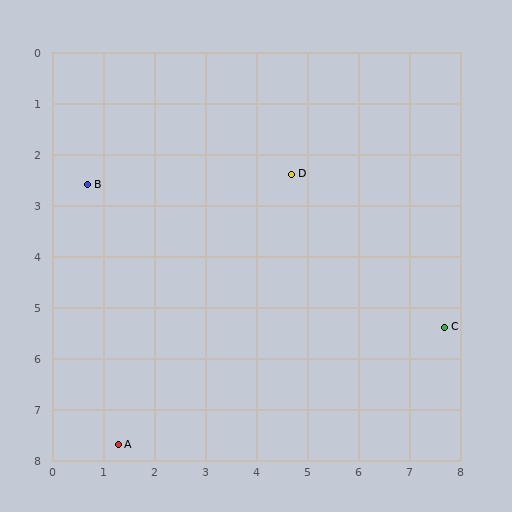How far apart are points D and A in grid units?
Points D and A are about 6.3 grid units apart.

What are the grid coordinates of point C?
Point C is at approximately (7.7, 5.4).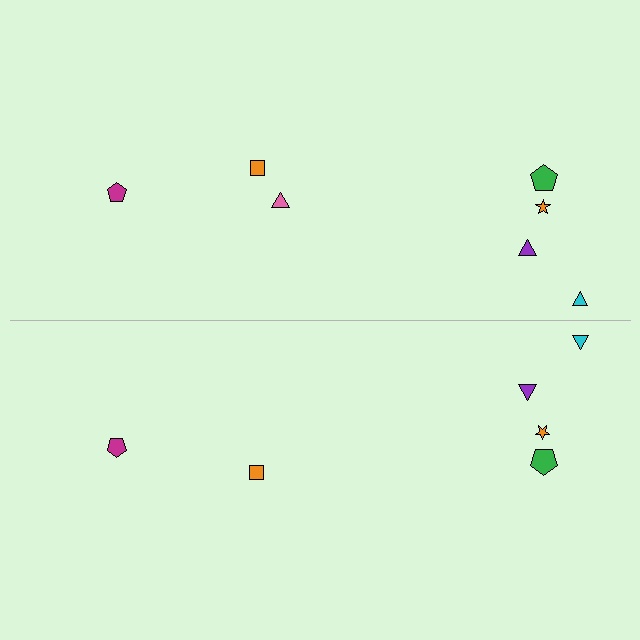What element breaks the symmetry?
A pink triangle is missing from the bottom side.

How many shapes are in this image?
There are 13 shapes in this image.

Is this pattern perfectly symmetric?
No, the pattern is not perfectly symmetric. A pink triangle is missing from the bottom side.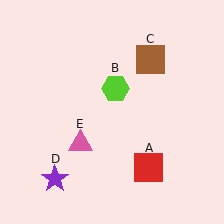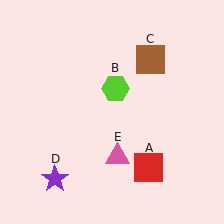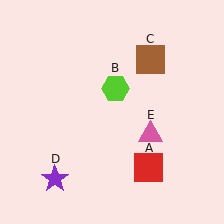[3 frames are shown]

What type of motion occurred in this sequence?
The pink triangle (object E) rotated counterclockwise around the center of the scene.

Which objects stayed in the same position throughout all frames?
Red square (object A) and lime hexagon (object B) and brown square (object C) and purple star (object D) remained stationary.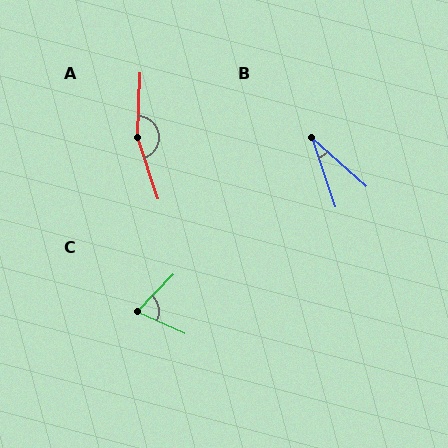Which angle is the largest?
A, at approximately 160 degrees.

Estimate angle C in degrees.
Approximately 71 degrees.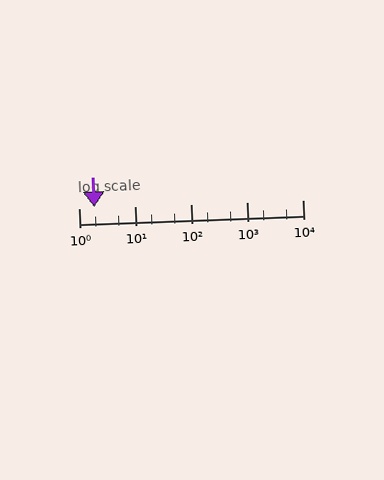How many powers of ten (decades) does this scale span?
The scale spans 4 decades, from 1 to 10000.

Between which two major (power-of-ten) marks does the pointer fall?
The pointer is between 1 and 10.